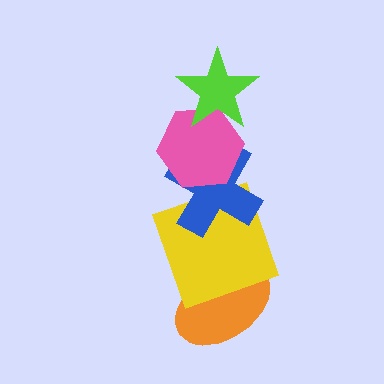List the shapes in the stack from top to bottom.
From top to bottom: the lime star, the pink hexagon, the blue cross, the yellow square, the orange ellipse.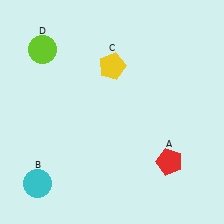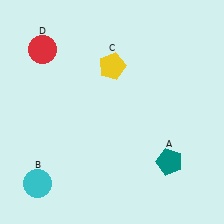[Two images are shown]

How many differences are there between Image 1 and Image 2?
There are 2 differences between the two images.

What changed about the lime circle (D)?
In Image 1, D is lime. In Image 2, it changed to red.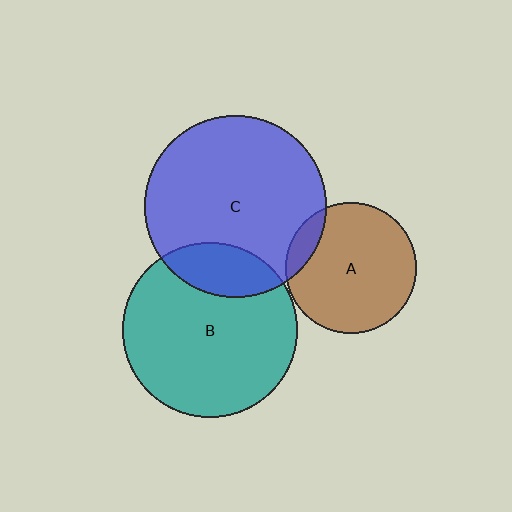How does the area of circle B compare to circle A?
Approximately 1.8 times.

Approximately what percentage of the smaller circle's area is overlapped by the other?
Approximately 10%.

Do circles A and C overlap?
Yes.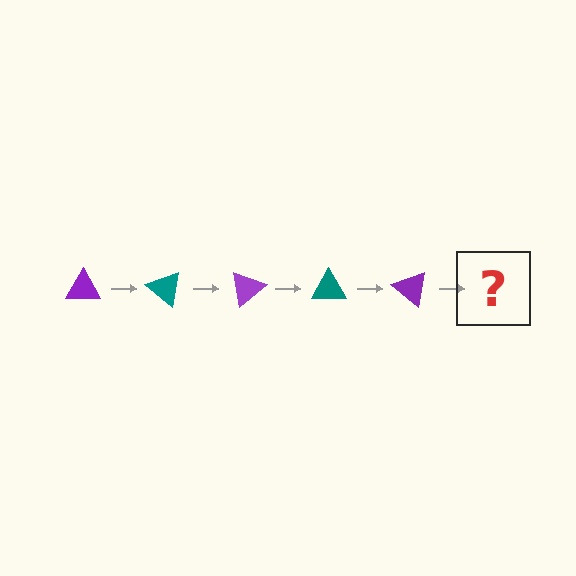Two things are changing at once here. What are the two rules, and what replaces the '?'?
The two rules are that it rotates 40 degrees each step and the color cycles through purple and teal. The '?' should be a teal triangle, rotated 200 degrees from the start.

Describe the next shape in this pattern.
It should be a teal triangle, rotated 200 degrees from the start.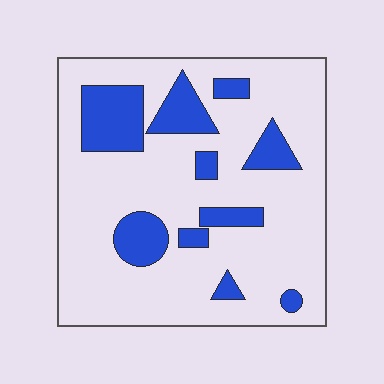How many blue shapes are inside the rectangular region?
10.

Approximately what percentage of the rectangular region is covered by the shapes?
Approximately 20%.